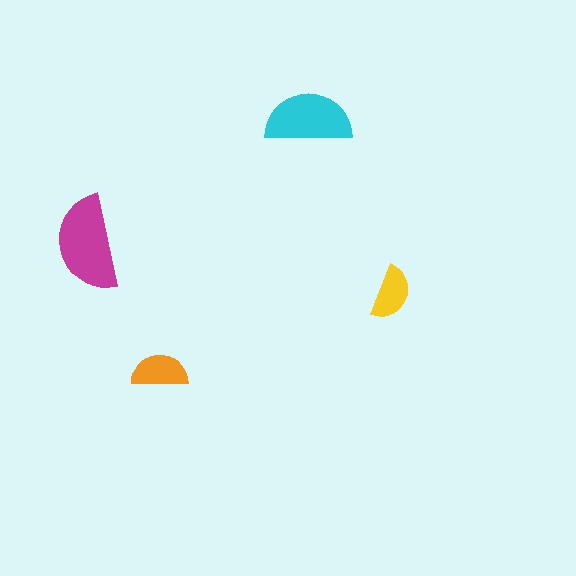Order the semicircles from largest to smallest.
the magenta one, the cyan one, the orange one, the yellow one.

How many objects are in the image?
There are 4 objects in the image.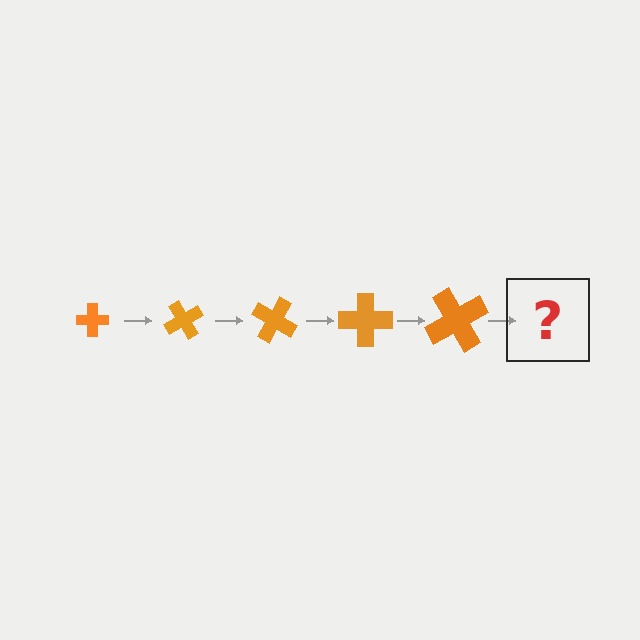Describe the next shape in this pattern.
It should be a cross, larger than the previous one and rotated 300 degrees from the start.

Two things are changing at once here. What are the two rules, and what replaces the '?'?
The two rules are that the cross grows larger each step and it rotates 60 degrees each step. The '?' should be a cross, larger than the previous one and rotated 300 degrees from the start.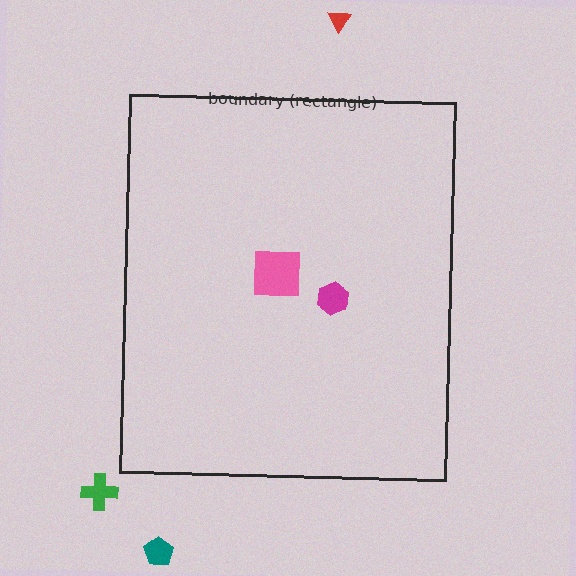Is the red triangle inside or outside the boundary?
Outside.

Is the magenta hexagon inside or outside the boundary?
Inside.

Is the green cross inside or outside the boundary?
Outside.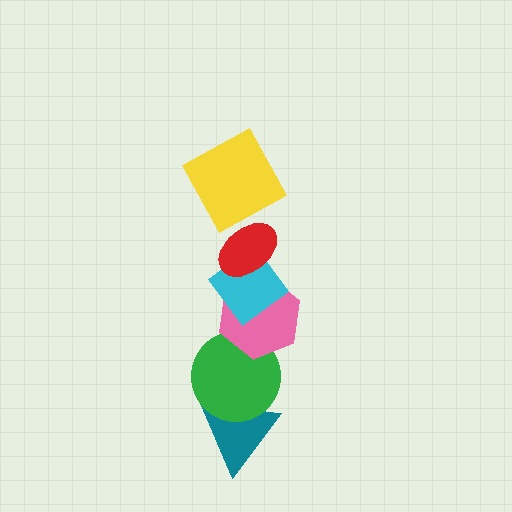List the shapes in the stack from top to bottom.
From top to bottom: the yellow square, the red ellipse, the cyan diamond, the pink hexagon, the green circle, the teal triangle.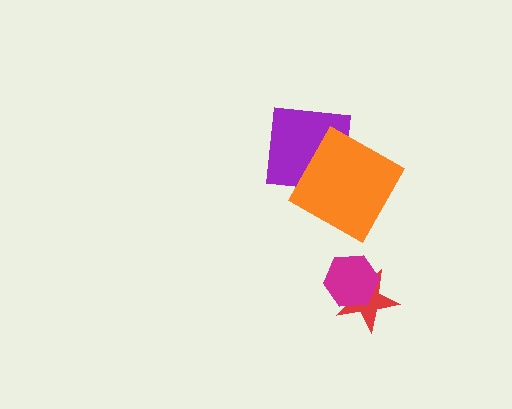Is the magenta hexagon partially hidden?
No, no other shape covers it.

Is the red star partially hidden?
Yes, it is partially covered by another shape.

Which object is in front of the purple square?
The orange square is in front of the purple square.